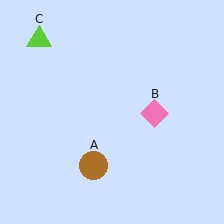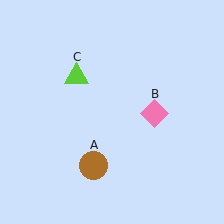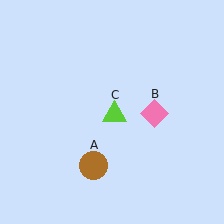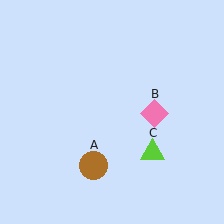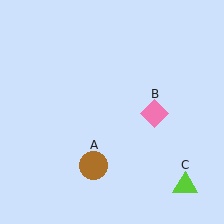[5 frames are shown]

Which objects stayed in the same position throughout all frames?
Brown circle (object A) and pink diamond (object B) remained stationary.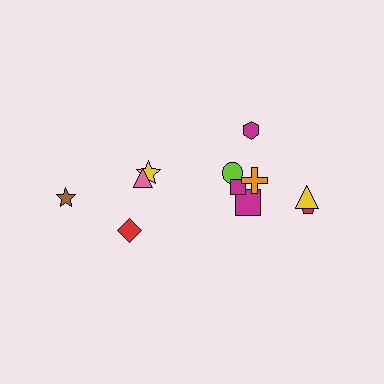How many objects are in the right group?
There are 7 objects.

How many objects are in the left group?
There are 4 objects.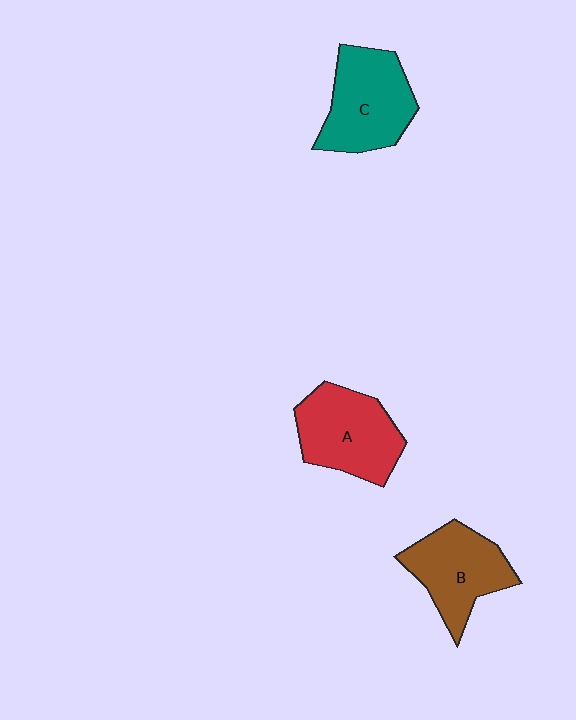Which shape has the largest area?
Shape C (teal).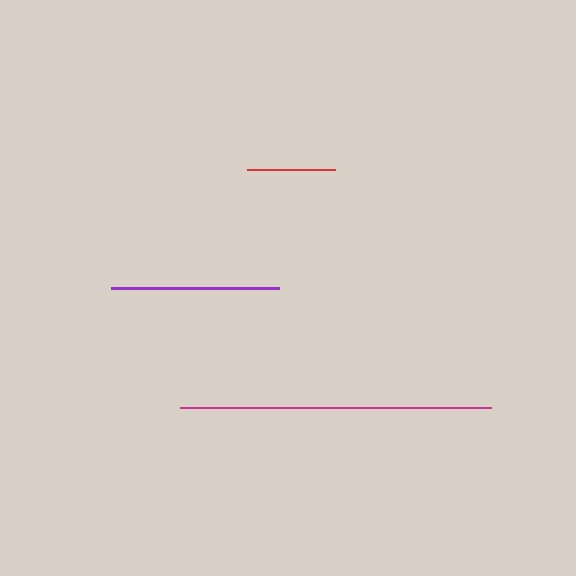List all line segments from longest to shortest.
From longest to shortest: magenta, purple, red.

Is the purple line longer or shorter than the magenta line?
The magenta line is longer than the purple line.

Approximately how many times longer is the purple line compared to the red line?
The purple line is approximately 1.9 times the length of the red line.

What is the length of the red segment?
The red segment is approximately 89 pixels long.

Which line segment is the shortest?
The red line is the shortest at approximately 89 pixels.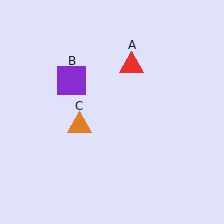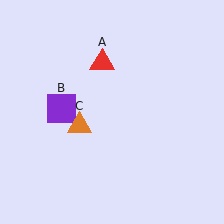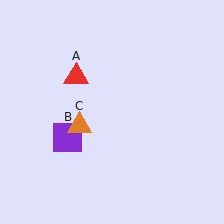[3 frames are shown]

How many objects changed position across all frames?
2 objects changed position: red triangle (object A), purple square (object B).